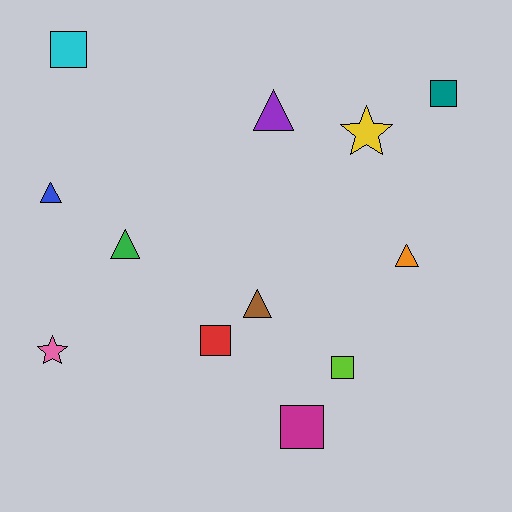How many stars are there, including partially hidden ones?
There are 2 stars.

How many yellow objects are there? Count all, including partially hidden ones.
There is 1 yellow object.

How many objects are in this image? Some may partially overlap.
There are 12 objects.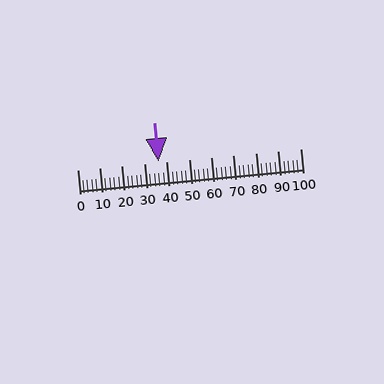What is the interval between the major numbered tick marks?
The major tick marks are spaced 10 units apart.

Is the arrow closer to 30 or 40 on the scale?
The arrow is closer to 40.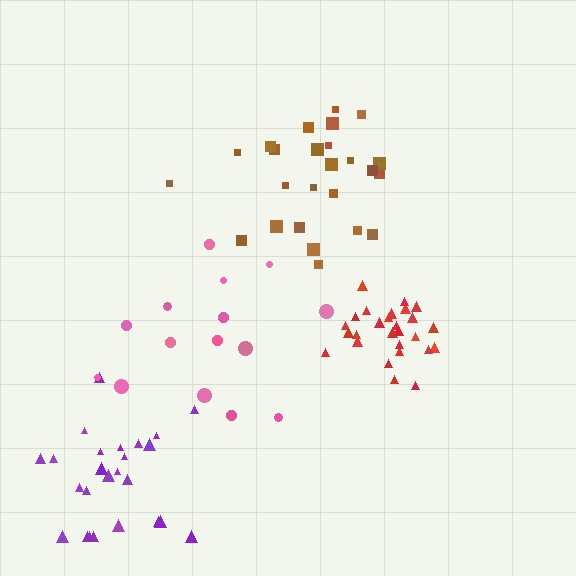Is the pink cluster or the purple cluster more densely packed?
Purple.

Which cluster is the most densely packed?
Red.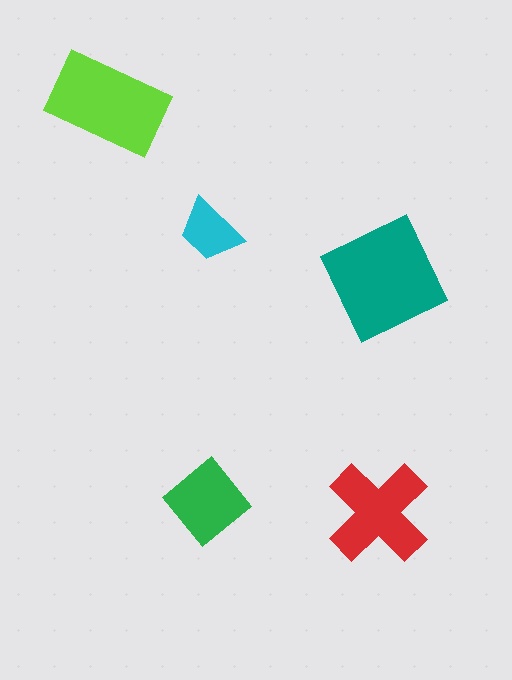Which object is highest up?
The lime rectangle is topmost.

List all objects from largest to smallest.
The teal square, the lime rectangle, the red cross, the green diamond, the cyan trapezoid.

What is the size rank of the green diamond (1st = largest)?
4th.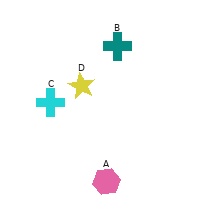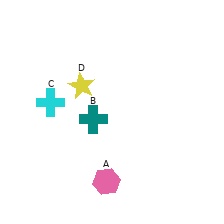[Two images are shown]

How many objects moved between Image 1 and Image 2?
1 object moved between the two images.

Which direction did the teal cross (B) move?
The teal cross (B) moved down.